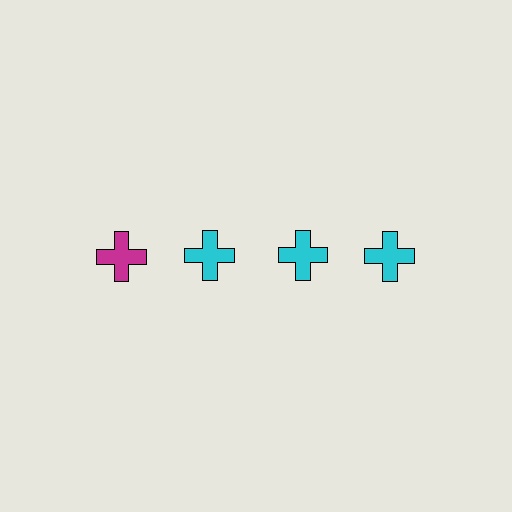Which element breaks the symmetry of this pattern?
The magenta cross in the top row, leftmost column breaks the symmetry. All other shapes are cyan crosses.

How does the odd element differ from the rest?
It has a different color: magenta instead of cyan.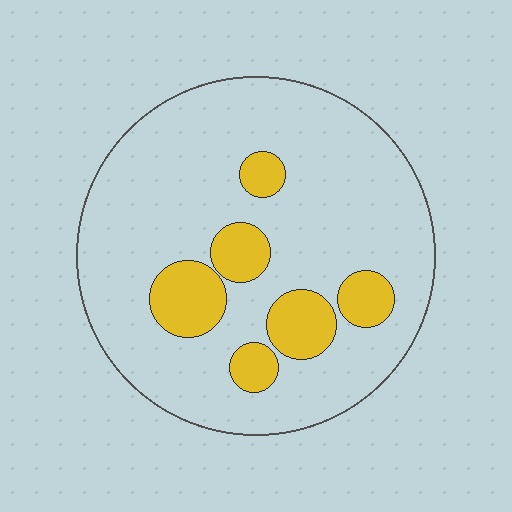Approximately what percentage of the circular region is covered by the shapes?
Approximately 20%.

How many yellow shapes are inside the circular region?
6.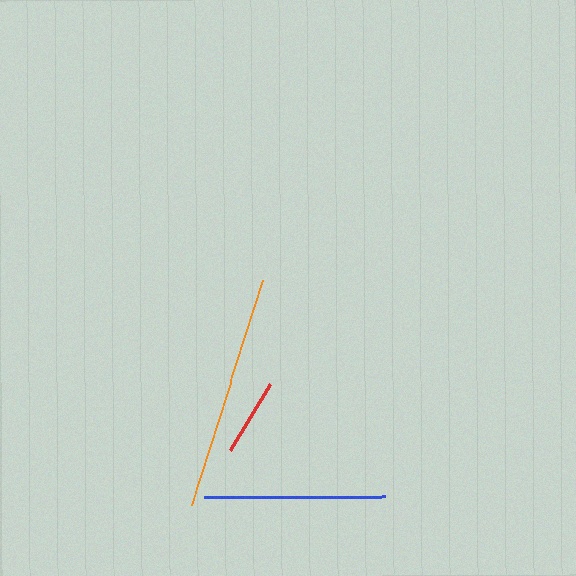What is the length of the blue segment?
The blue segment is approximately 181 pixels long.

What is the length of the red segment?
The red segment is approximately 77 pixels long.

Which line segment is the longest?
The orange line is the longest at approximately 235 pixels.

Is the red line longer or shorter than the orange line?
The orange line is longer than the red line.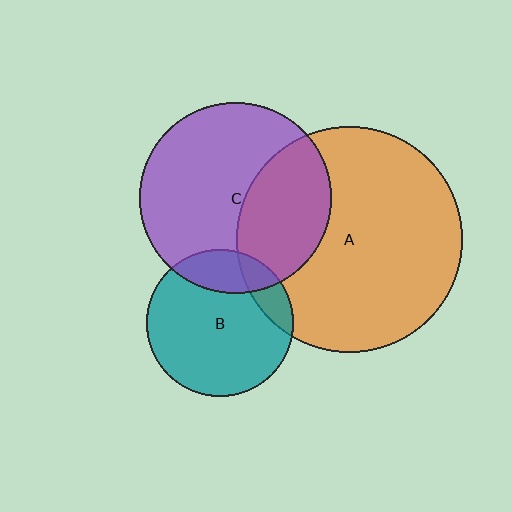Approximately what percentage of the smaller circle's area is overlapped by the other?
Approximately 15%.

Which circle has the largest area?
Circle A (orange).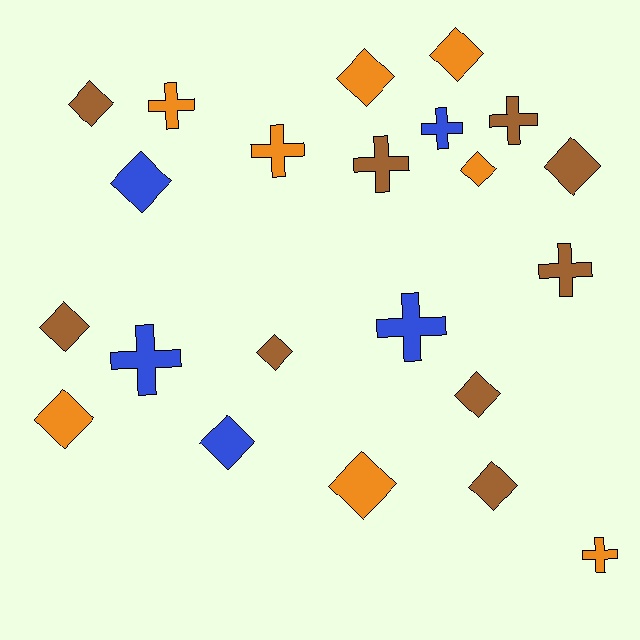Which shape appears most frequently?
Diamond, with 13 objects.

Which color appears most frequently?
Brown, with 9 objects.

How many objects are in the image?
There are 22 objects.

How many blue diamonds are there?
There are 2 blue diamonds.